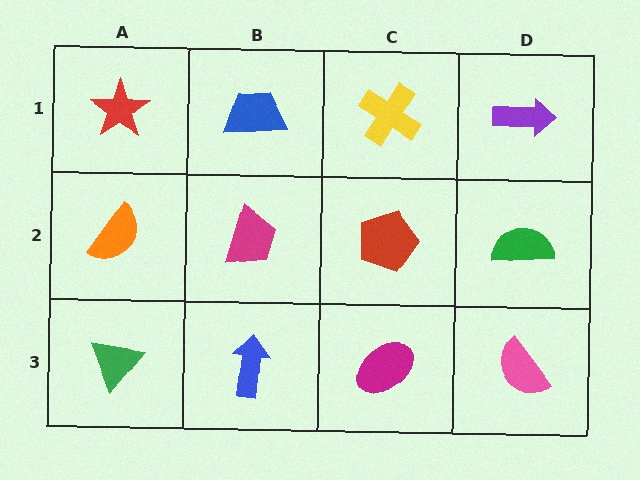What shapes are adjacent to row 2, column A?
A red star (row 1, column A), a green triangle (row 3, column A), a magenta trapezoid (row 2, column B).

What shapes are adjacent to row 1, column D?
A green semicircle (row 2, column D), a yellow cross (row 1, column C).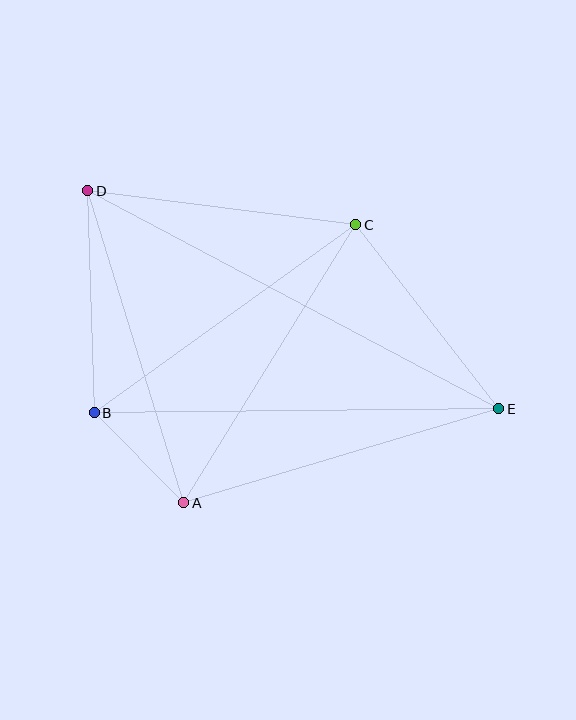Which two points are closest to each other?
Points A and B are closest to each other.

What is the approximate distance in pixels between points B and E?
The distance between B and E is approximately 404 pixels.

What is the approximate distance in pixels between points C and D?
The distance between C and D is approximately 270 pixels.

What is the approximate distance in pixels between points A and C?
The distance between A and C is approximately 327 pixels.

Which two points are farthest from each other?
Points D and E are farthest from each other.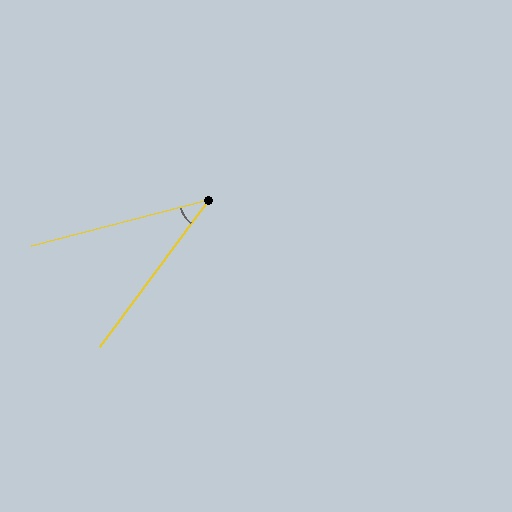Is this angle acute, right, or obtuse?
It is acute.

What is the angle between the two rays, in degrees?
Approximately 39 degrees.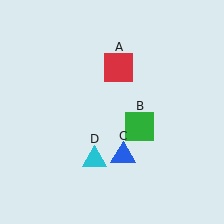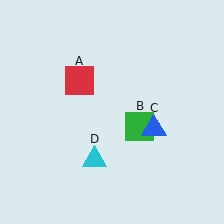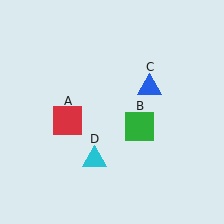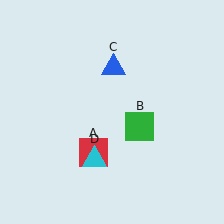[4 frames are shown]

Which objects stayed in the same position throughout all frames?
Green square (object B) and cyan triangle (object D) remained stationary.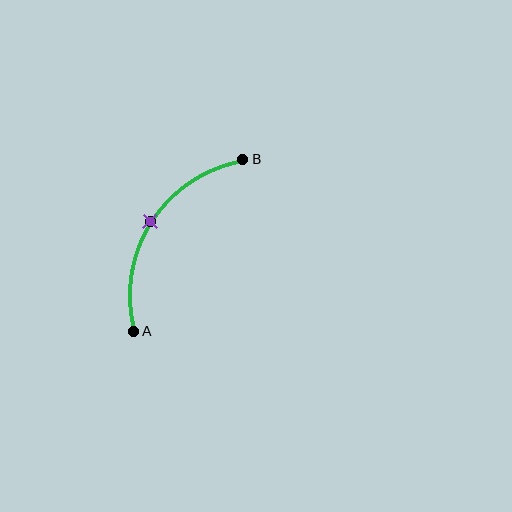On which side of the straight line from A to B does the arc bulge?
The arc bulges to the left of the straight line connecting A and B.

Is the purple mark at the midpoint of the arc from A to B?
Yes. The purple mark lies on the arc at equal arc-length from both A and B — it is the arc midpoint.